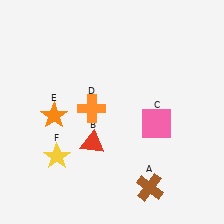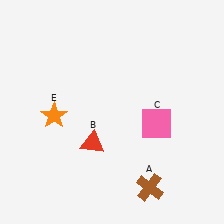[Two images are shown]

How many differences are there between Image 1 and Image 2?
There are 2 differences between the two images.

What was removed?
The orange cross (D), the yellow star (F) were removed in Image 2.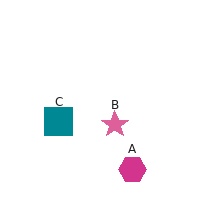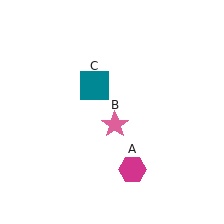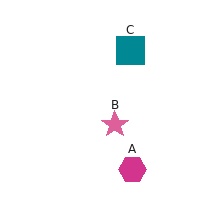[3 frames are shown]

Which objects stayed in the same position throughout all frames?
Magenta hexagon (object A) and pink star (object B) remained stationary.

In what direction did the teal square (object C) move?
The teal square (object C) moved up and to the right.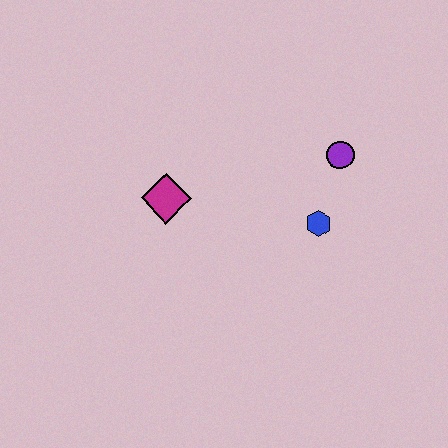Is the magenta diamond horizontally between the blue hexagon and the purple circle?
No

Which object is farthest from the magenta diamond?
The purple circle is farthest from the magenta diamond.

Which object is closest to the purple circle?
The blue hexagon is closest to the purple circle.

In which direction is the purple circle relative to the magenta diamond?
The purple circle is to the right of the magenta diamond.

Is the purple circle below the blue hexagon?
No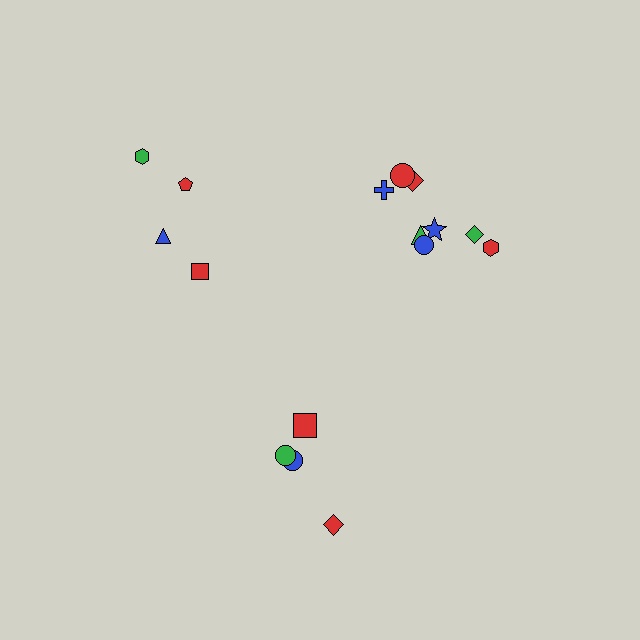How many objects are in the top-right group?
There are 8 objects.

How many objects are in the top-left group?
There are 4 objects.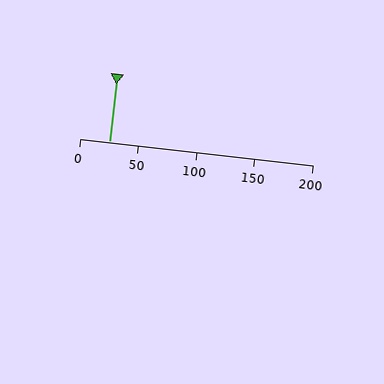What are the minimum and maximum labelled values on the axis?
The axis runs from 0 to 200.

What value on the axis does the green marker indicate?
The marker indicates approximately 25.